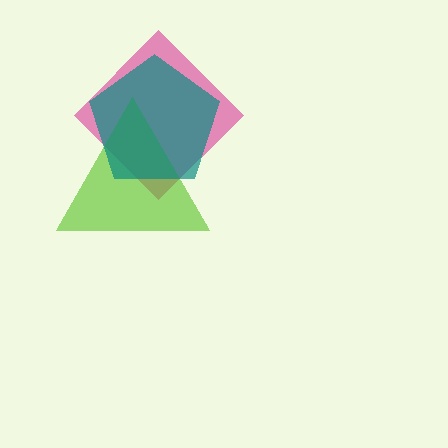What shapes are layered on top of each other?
The layered shapes are: a magenta diamond, a lime triangle, a teal pentagon.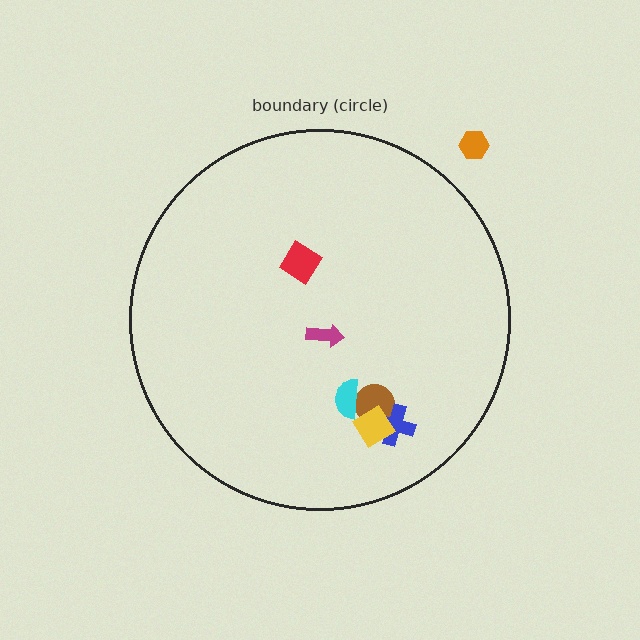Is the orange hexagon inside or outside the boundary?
Outside.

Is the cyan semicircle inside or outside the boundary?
Inside.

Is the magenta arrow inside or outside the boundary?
Inside.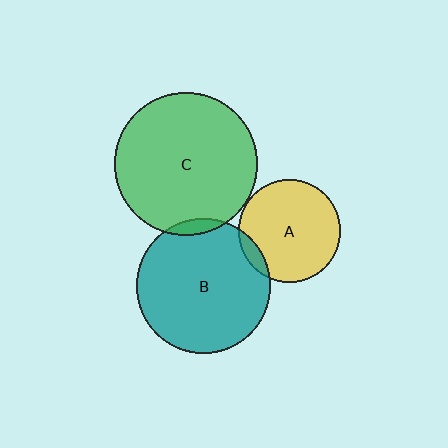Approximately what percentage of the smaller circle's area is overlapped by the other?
Approximately 5%.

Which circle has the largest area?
Circle C (green).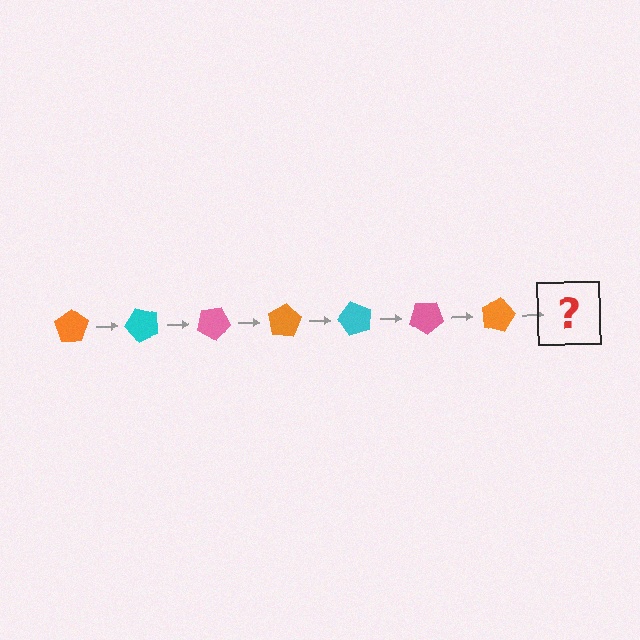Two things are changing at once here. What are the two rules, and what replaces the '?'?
The two rules are that it rotates 50 degrees each step and the color cycles through orange, cyan, and pink. The '?' should be a cyan pentagon, rotated 350 degrees from the start.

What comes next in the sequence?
The next element should be a cyan pentagon, rotated 350 degrees from the start.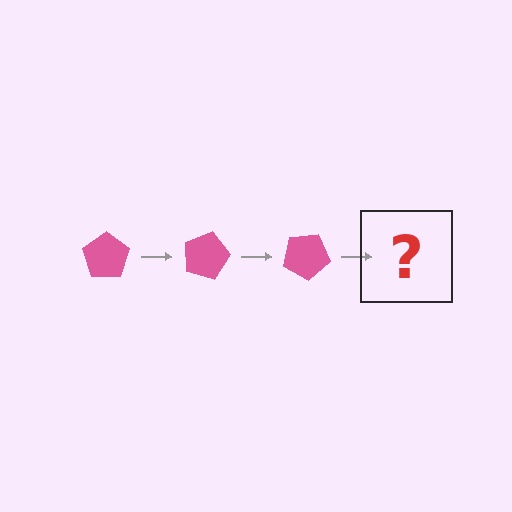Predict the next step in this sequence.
The next step is a pink pentagon rotated 45 degrees.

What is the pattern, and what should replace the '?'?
The pattern is that the pentagon rotates 15 degrees each step. The '?' should be a pink pentagon rotated 45 degrees.